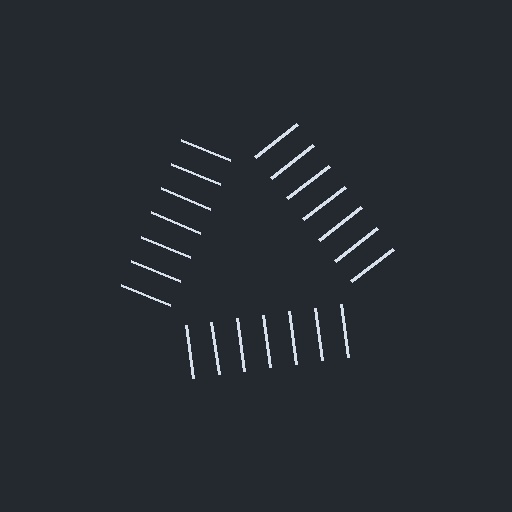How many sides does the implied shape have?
3 sides — the line-ends trace a triangle.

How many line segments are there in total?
21 — 7 along each of the 3 edges.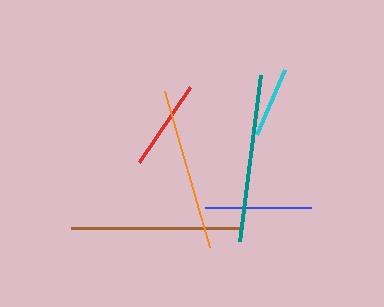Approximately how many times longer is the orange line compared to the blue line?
The orange line is approximately 1.5 times the length of the blue line.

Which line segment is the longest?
The teal line is the longest at approximately 168 pixels.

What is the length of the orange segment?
The orange segment is approximately 163 pixels long.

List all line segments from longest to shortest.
From longest to shortest: teal, brown, orange, blue, red, cyan.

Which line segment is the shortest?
The cyan line is the shortest at approximately 71 pixels.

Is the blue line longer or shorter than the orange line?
The orange line is longer than the blue line.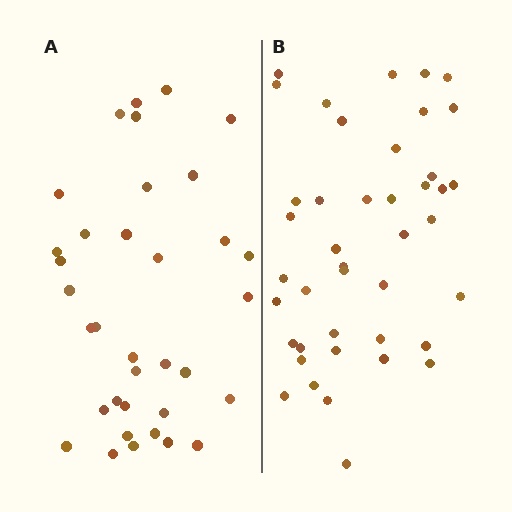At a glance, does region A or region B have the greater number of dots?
Region B (the right region) has more dots.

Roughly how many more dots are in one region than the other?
Region B has roughly 8 or so more dots than region A.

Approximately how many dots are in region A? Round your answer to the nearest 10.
About 40 dots. (The exact count is 35, which rounds to 40.)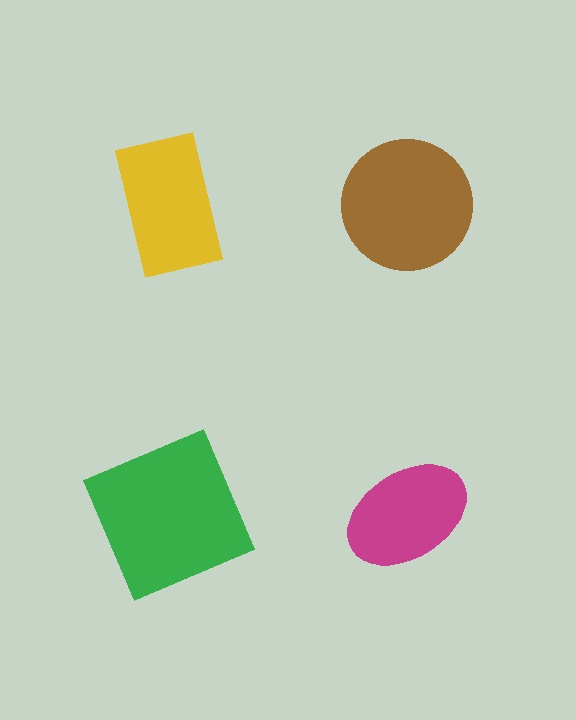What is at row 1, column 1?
A yellow rectangle.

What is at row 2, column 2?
A magenta ellipse.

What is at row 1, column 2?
A brown circle.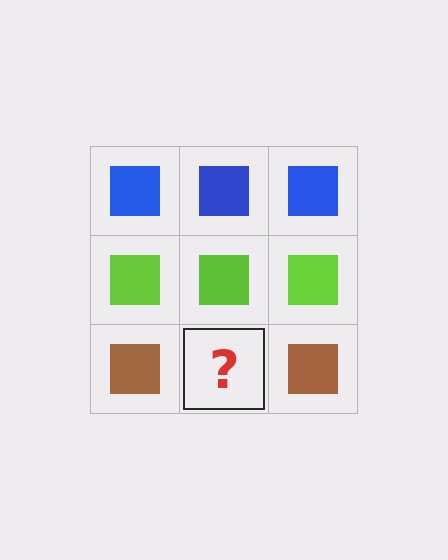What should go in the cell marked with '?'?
The missing cell should contain a brown square.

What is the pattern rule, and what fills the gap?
The rule is that each row has a consistent color. The gap should be filled with a brown square.